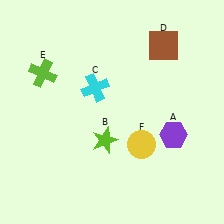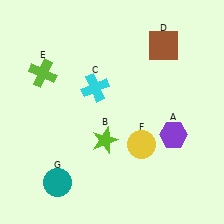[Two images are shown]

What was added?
A teal circle (G) was added in Image 2.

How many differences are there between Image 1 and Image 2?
There is 1 difference between the two images.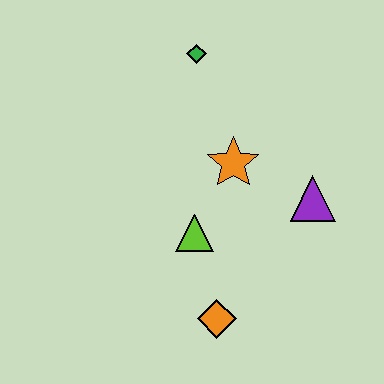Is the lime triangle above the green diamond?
No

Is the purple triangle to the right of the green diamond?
Yes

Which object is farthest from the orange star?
The orange diamond is farthest from the orange star.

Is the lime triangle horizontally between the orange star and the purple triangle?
No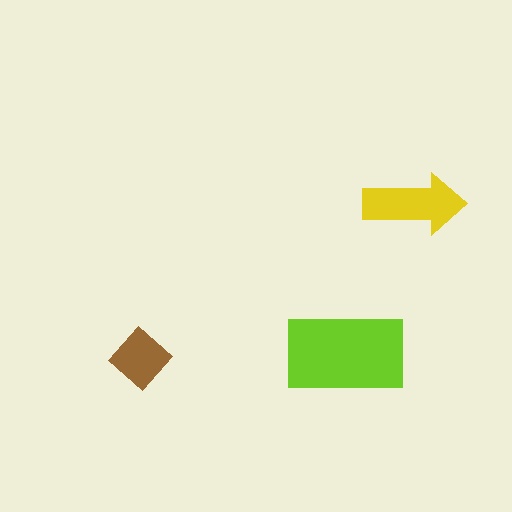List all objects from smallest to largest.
The brown diamond, the yellow arrow, the lime rectangle.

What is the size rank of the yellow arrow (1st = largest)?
2nd.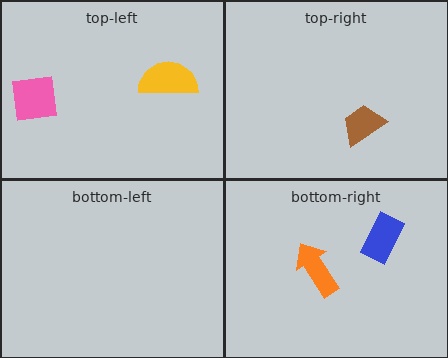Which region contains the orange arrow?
The bottom-right region.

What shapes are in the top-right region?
The brown trapezoid.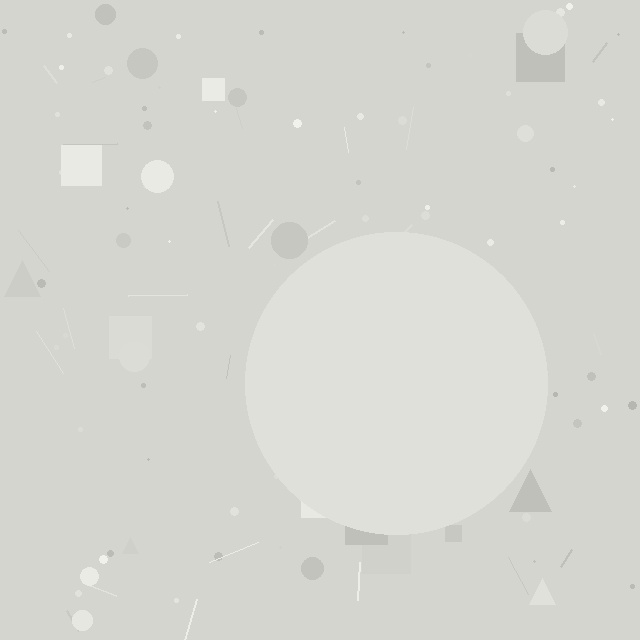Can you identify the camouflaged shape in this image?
The camouflaged shape is a circle.